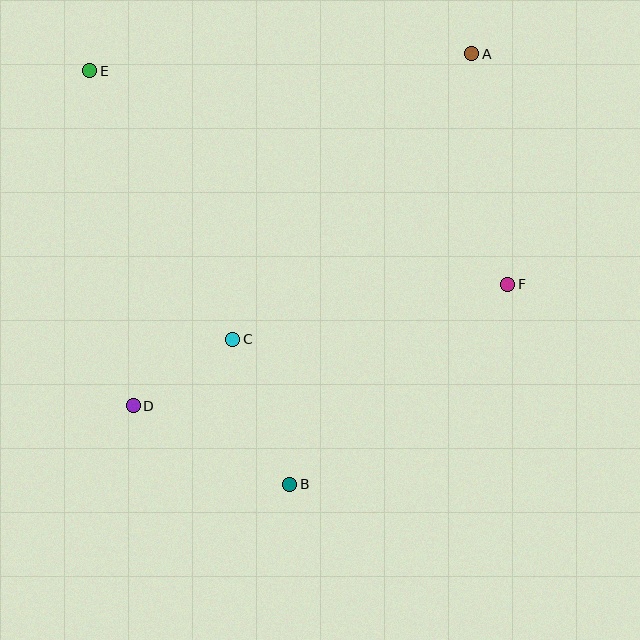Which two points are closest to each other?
Points C and D are closest to each other.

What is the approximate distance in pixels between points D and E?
The distance between D and E is approximately 338 pixels.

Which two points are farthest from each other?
Points A and D are farthest from each other.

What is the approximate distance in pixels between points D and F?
The distance between D and F is approximately 394 pixels.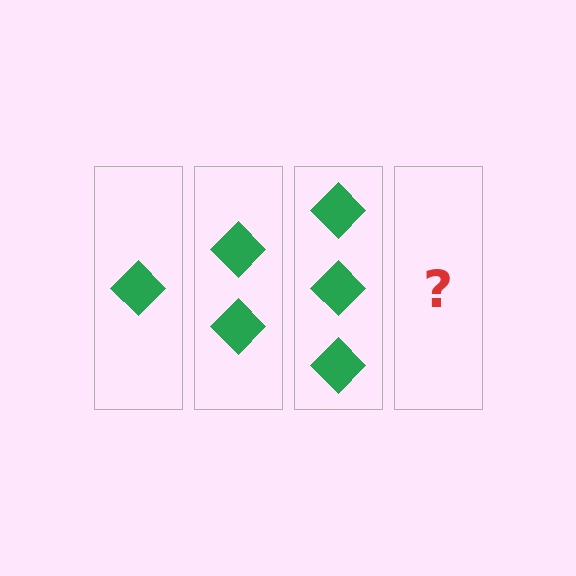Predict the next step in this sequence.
The next step is 4 diamonds.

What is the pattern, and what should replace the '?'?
The pattern is that each step adds one more diamond. The '?' should be 4 diamonds.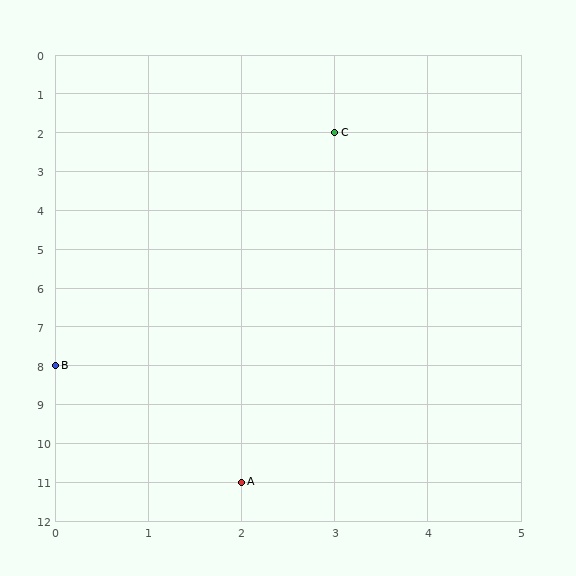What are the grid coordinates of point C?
Point C is at grid coordinates (3, 2).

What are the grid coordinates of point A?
Point A is at grid coordinates (2, 11).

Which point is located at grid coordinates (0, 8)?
Point B is at (0, 8).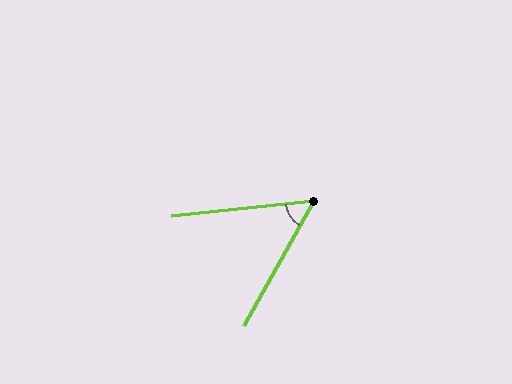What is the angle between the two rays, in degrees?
Approximately 55 degrees.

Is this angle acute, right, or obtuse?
It is acute.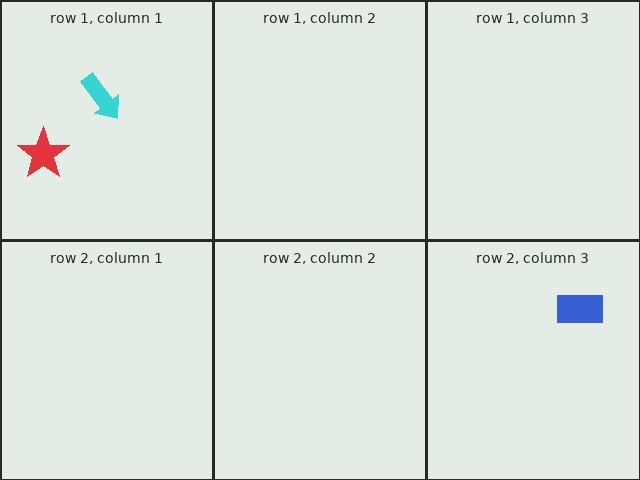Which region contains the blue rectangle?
The row 2, column 3 region.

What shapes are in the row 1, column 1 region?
The cyan arrow, the red star.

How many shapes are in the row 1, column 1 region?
2.